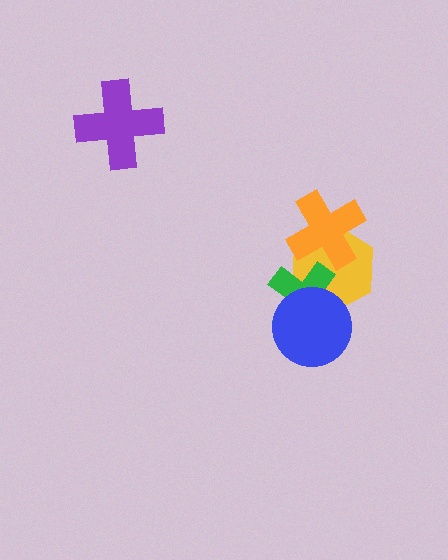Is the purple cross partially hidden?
No, no other shape covers it.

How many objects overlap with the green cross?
2 objects overlap with the green cross.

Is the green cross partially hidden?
Yes, it is partially covered by another shape.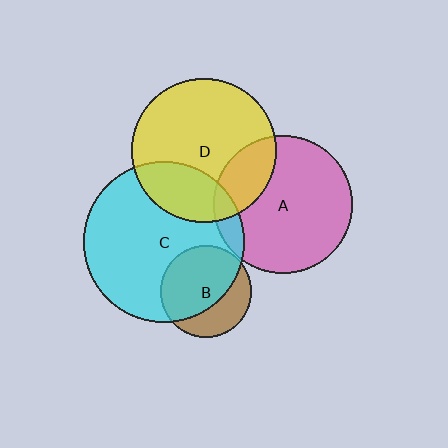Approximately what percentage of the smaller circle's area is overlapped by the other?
Approximately 25%.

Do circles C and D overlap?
Yes.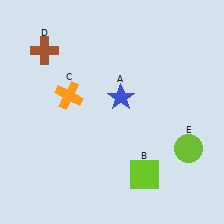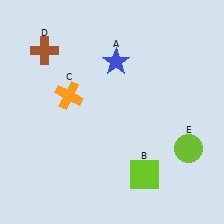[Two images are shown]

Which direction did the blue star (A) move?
The blue star (A) moved up.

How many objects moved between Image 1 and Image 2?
1 object moved between the two images.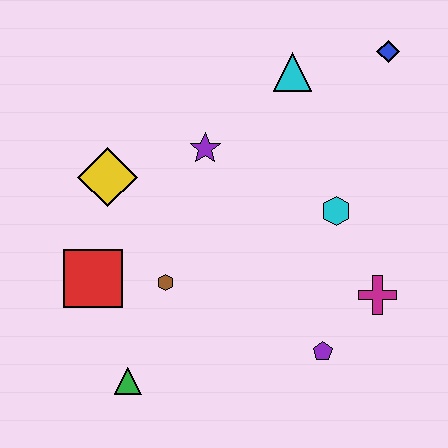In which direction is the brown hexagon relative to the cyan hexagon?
The brown hexagon is to the left of the cyan hexagon.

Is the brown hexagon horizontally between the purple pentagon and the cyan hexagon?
No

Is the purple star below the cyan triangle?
Yes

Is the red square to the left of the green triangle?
Yes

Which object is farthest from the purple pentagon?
The blue diamond is farthest from the purple pentagon.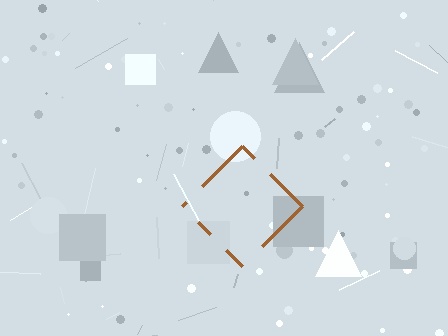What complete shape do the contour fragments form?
The contour fragments form a diamond.